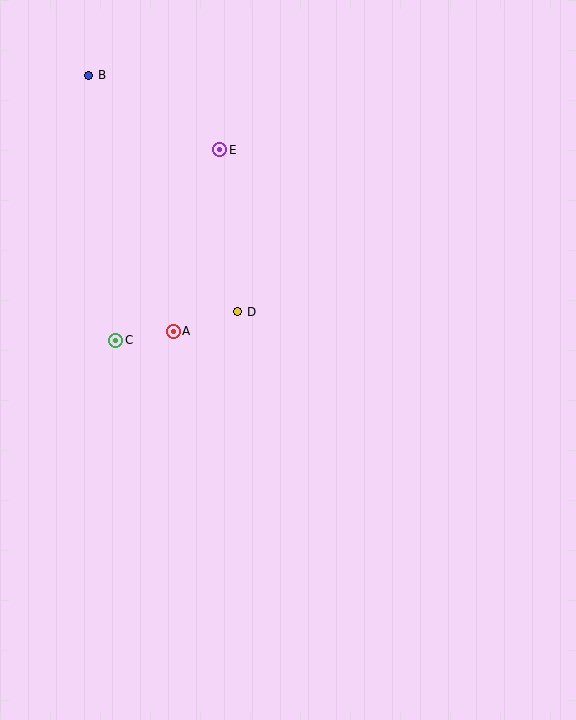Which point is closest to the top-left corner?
Point B is closest to the top-left corner.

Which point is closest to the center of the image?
Point D at (238, 312) is closest to the center.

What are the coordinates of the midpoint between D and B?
The midpoint between D and B is at (163, 194).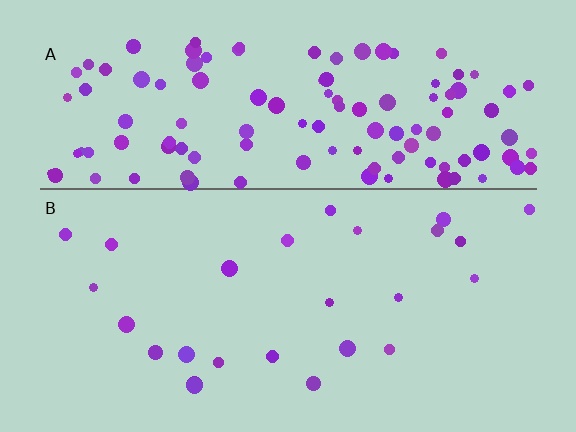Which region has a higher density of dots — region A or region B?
A (the top).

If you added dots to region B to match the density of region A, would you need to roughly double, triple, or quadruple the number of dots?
Approximately quadruple.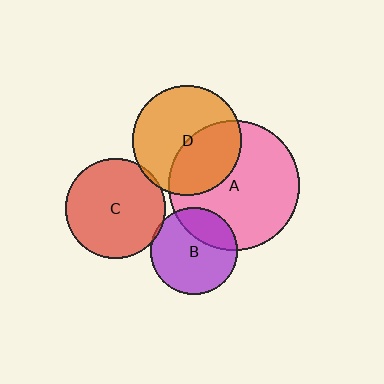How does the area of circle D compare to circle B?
Approximately 1.6 times.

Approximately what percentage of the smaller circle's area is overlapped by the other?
Approximately 5%.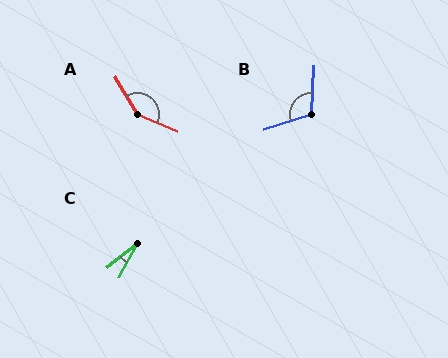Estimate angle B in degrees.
Approximately 110 degrees.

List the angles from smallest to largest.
C (23°), B (110°), A (143°).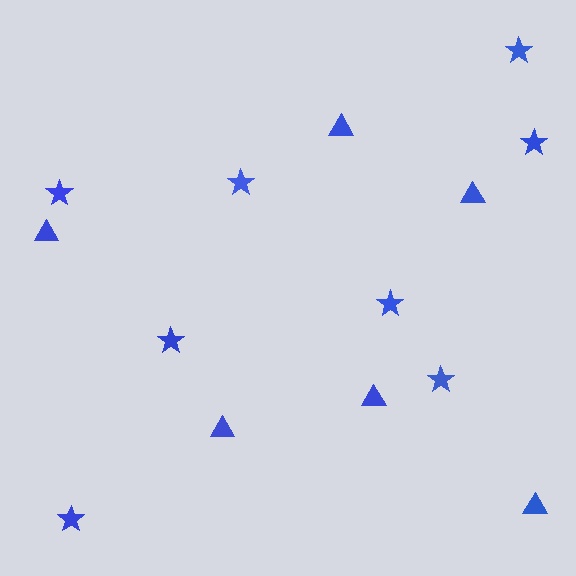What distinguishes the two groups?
There are 2 groups: one group of triangles (6) and one group of stars (8).